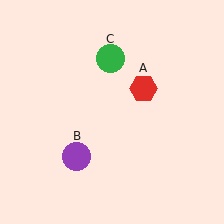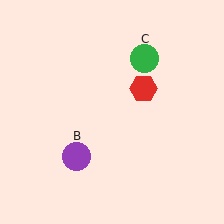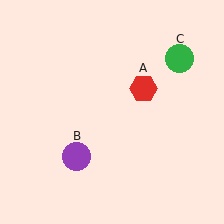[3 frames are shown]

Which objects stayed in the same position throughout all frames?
Red hexagon (object A) and purple circle (object B) remained stationary.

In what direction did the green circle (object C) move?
The green circle (object C) moved right.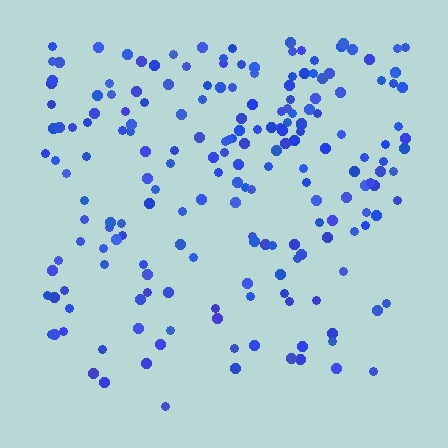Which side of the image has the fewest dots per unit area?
The bottom.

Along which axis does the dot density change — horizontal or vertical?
Vertical.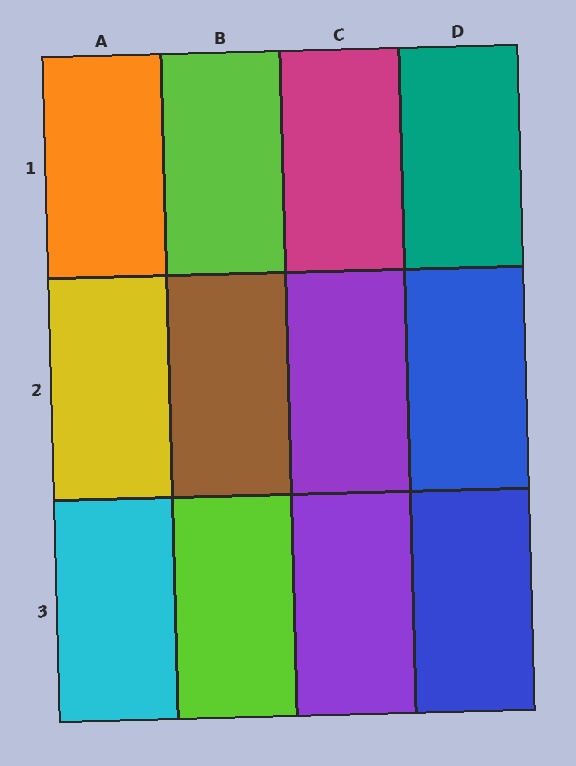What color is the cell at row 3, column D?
Blue.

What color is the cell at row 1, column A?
Orange.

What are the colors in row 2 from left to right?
Yellow, brown, purple, blue.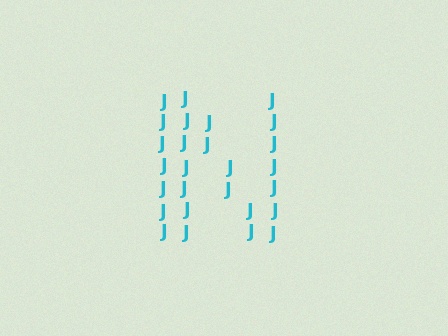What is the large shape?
The large shape is the letter N.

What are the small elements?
The small elements are letter J's.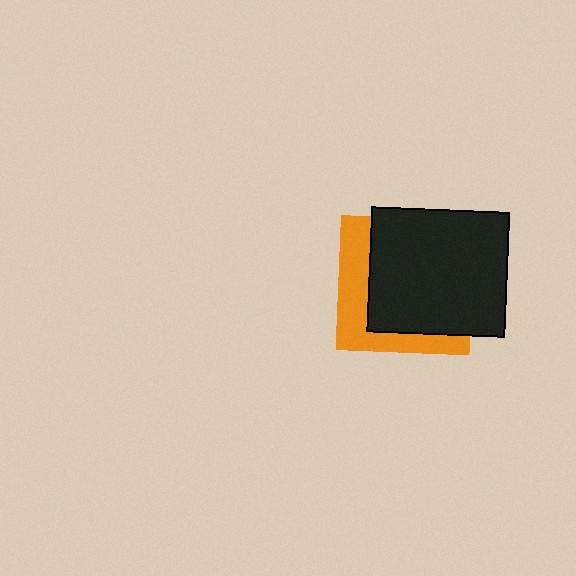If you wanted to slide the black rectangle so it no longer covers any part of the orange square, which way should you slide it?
Slide it toward the upper-right — that is the most direct way to separate the two shapes.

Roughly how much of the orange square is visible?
A small part of it is visible (roughly 33%).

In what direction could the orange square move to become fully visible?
The orange square could move toward the lower-left. That would shift it out from behind the black rectangle entirely.